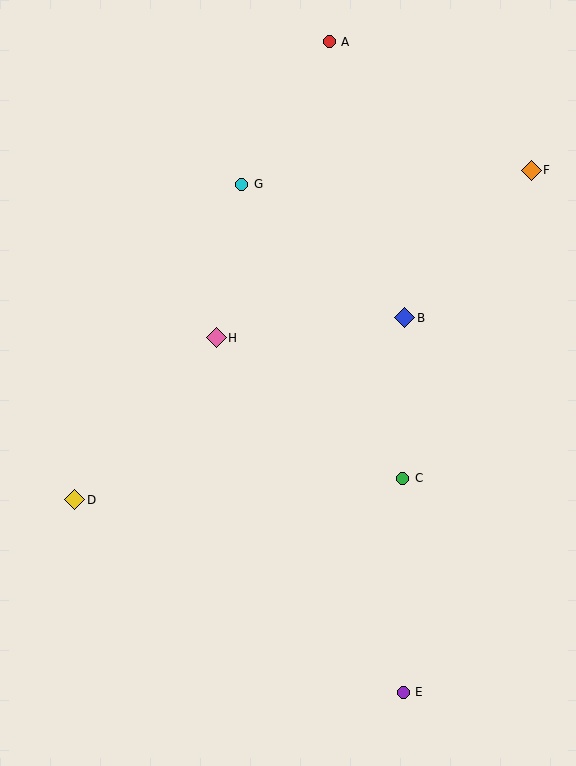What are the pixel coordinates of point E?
Point E is at (403, 692).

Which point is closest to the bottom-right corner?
Point E is closest to the bottom-right corner.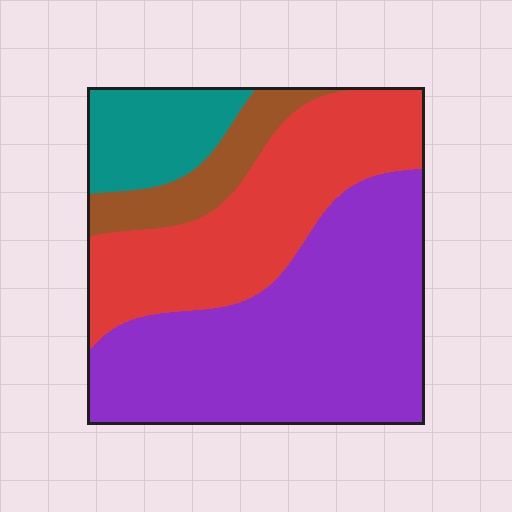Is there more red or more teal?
Red.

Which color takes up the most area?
Purple, at roughly 50%.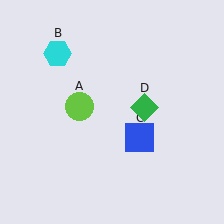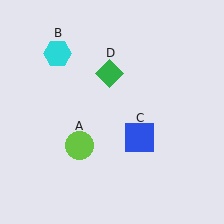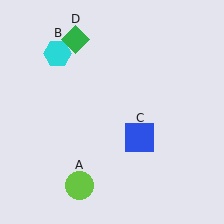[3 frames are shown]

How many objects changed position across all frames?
2 objects changed position: lime circle (object A), green diamond (object D).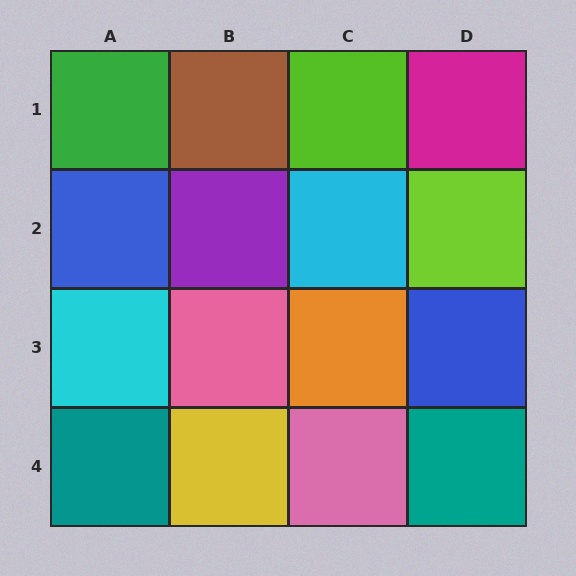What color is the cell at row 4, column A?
Teal.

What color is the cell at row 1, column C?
Lime.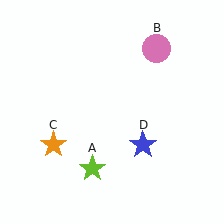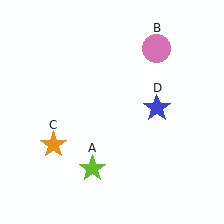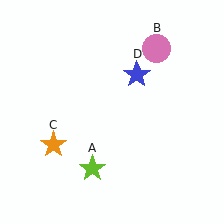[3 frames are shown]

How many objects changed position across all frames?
1 object changed position: blue star (object D).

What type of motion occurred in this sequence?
The blue star (object D) rotated counterclockwise around the center of the scene.